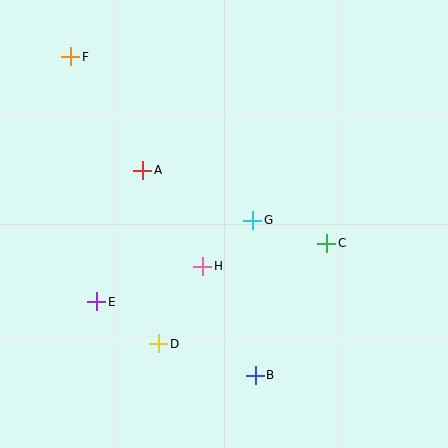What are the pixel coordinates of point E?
Point E is at (97, 302).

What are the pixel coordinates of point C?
Point C is at (327, 243).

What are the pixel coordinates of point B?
Point B is at (255, 375).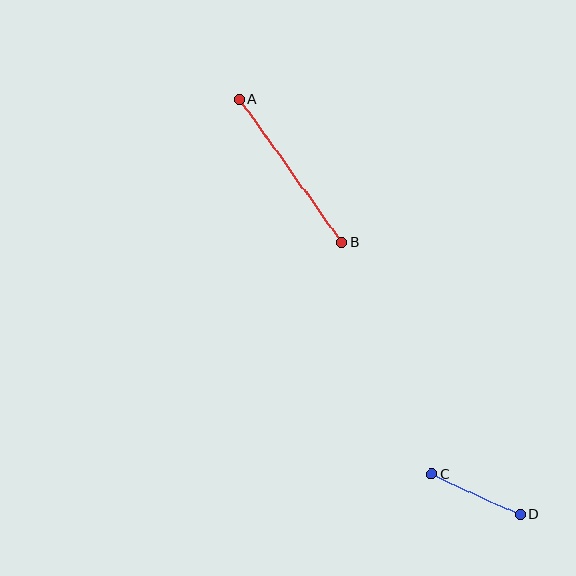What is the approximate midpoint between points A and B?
The midpoint is at approximately (290, 171) pixels.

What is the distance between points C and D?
The distance is approximately 97 pixels.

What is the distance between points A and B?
The distance is approximately 176 pixels.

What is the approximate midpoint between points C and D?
The midpoint is at approximately (476, 494) pixels.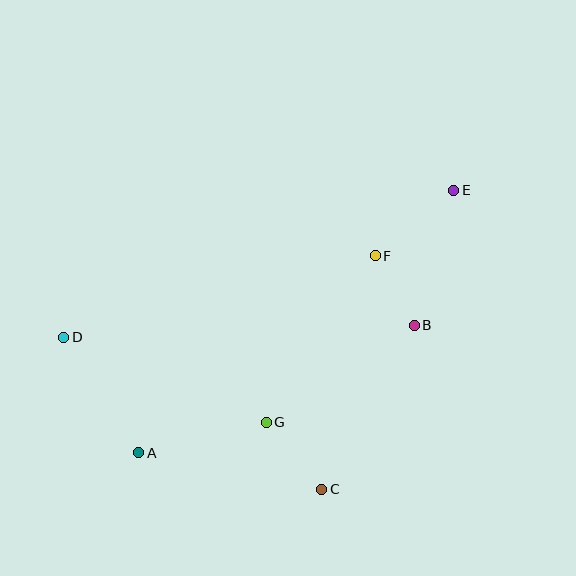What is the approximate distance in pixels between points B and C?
The distance between B and C is approximately 188 pixels.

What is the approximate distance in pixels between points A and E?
The distance between A and E is approximately 410 pixels.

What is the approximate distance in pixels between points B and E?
The distance between B and E is approximately 141 pixels.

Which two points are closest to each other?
Points B and F are closest to each other.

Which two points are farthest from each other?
Points D and E are farthest from each other.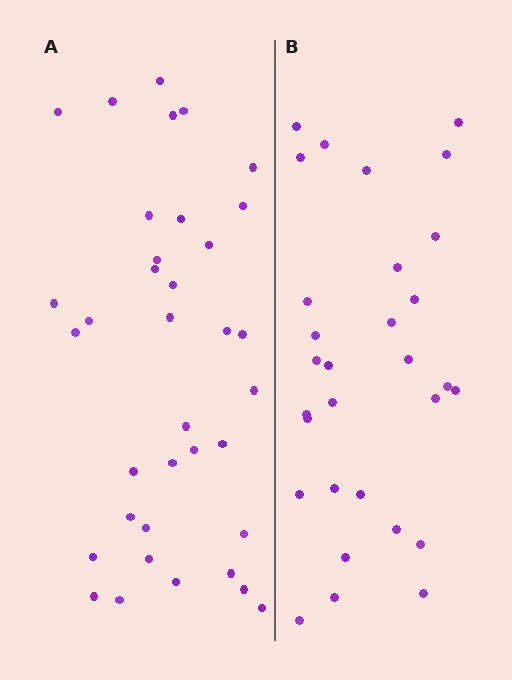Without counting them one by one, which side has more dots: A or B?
Region A (the left region) has more dots.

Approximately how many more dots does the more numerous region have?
Region A has about 6 more dots than region B.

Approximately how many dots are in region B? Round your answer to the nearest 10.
About 30 dots.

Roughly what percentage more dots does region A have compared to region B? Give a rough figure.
About 20% more.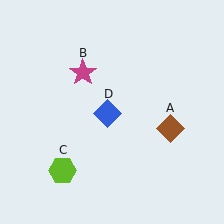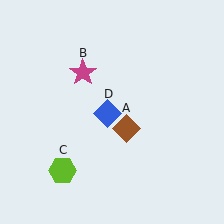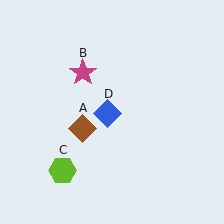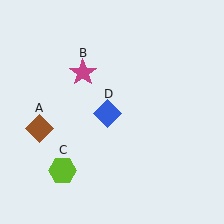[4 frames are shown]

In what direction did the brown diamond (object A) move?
The brown diamond (object A) moved left.